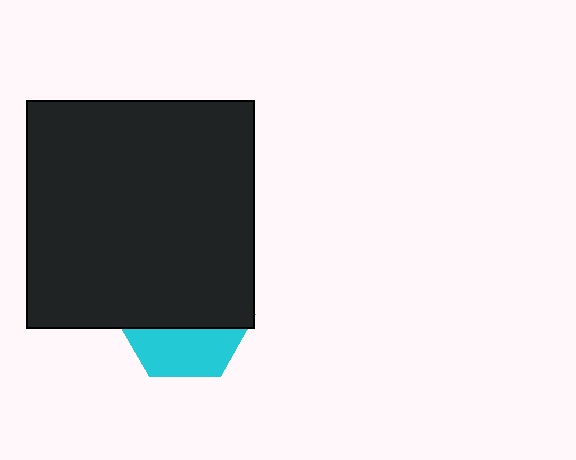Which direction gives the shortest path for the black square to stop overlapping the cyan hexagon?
Moving up gives the shortest separation.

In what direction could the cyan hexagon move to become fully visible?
The cyan hexagon could move down. That would shift it out from behind the black square entirely.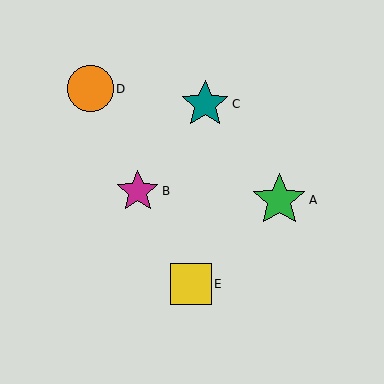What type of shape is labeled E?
Shape E is a yellow square.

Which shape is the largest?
The green star (labeled A) is the largest.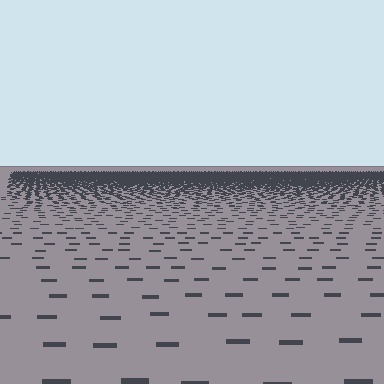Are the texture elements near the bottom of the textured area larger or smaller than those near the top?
Larger. Near the bottom, elements are closer to the viewer and appear at a bigger on-screen size.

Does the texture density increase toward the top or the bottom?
Density increases toward the top.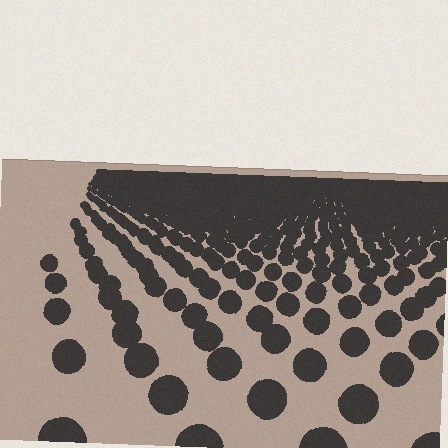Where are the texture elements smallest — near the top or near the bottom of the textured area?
Near the top.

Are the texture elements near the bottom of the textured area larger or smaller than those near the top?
Larger. Near the bottom, elements are closer to the viewer and appear at a bigger on-screen size.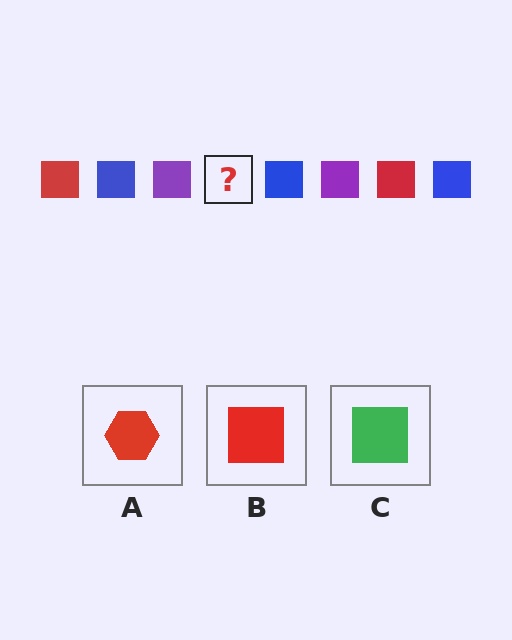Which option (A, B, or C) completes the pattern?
B.